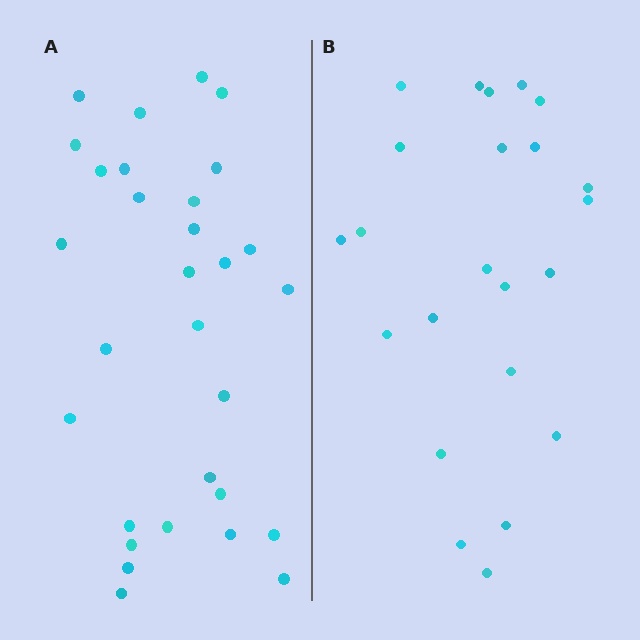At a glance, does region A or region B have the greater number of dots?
Region A (the left region) has more dots.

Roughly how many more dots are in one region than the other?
Region A has roughly 8 or so more dots than region B.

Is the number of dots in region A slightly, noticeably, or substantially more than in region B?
Region A has noticeably more, but not dramatically so. The ratio is roughly 1.3 to 1.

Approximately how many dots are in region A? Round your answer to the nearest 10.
About 30 dots.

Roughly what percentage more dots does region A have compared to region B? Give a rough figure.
About 30% more.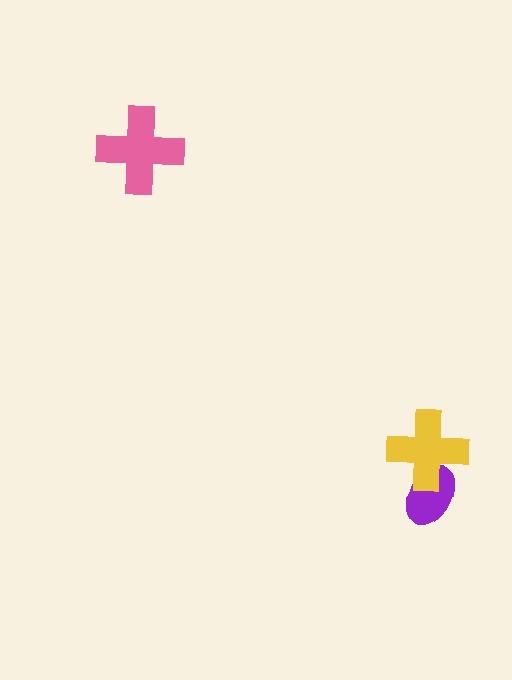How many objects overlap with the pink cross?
0 objects overlap with the pink cross.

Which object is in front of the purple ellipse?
The yellow cross is in front of the purple ellipse.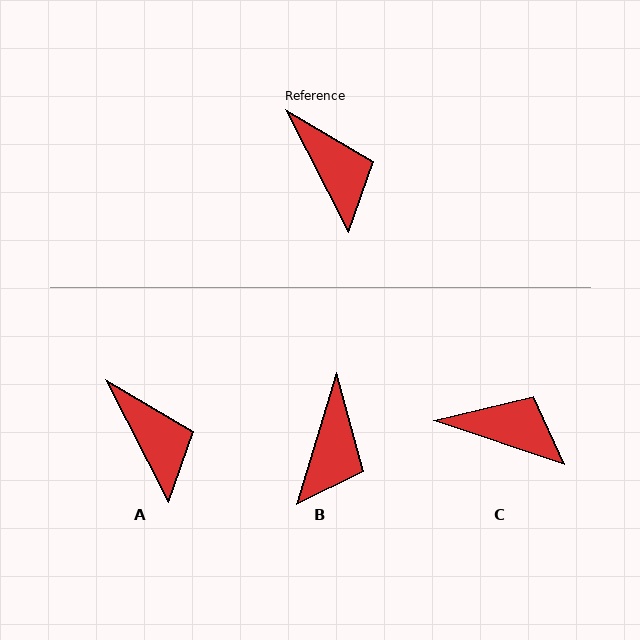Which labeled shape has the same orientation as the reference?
A.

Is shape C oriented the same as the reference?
No, it is off by about 44 degrees.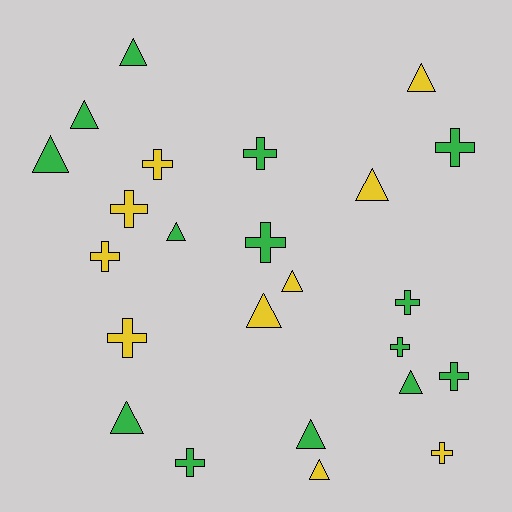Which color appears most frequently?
Green, with 14 objects.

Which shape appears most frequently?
Triangle, with 12 objects.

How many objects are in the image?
There are 24 objects.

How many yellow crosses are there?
There are 5 yellow crosses.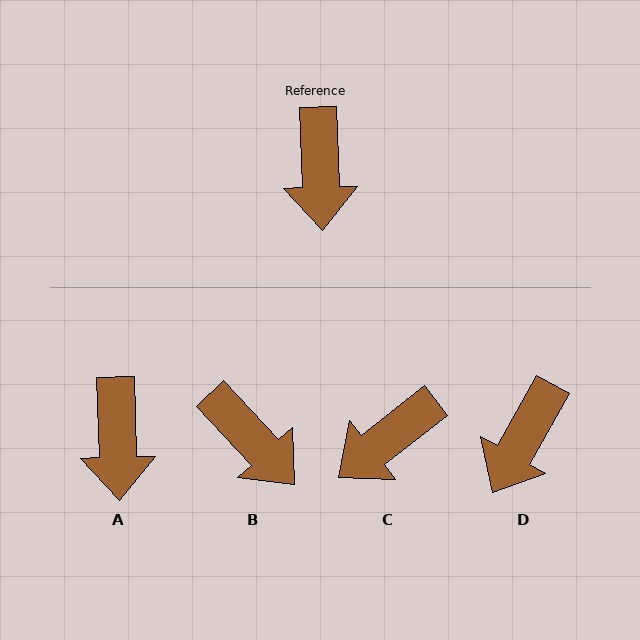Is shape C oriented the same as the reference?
No, it is off by about 54 degrees.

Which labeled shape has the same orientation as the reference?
A.